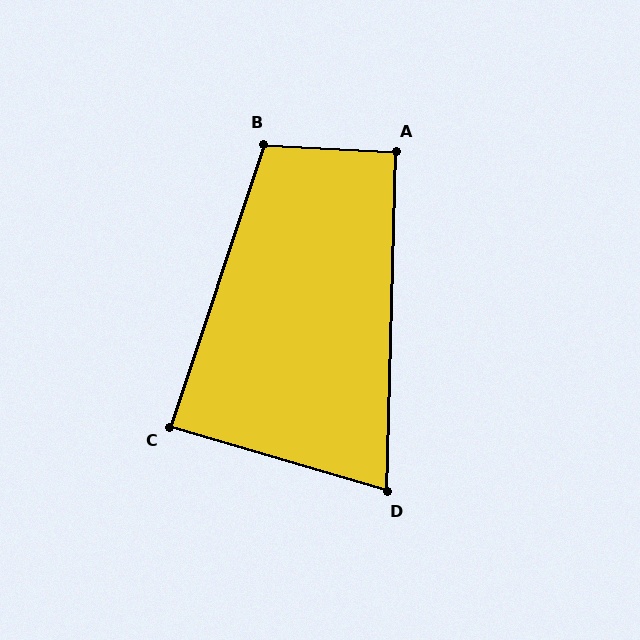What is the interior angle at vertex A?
Approximately 92 degrees (approximately right).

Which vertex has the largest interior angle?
B, at approximately 105 degrees.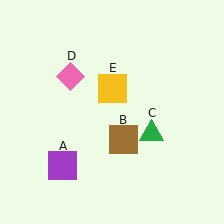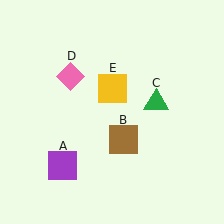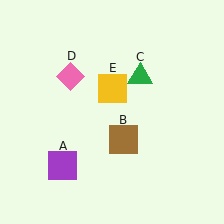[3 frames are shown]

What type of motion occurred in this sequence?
The green triangle (object C) rotated counterclockwise around the center of the scene.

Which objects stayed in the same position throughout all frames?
Purple square (object A) and brown square (object B) and pink diamond (object D) and yellow square (object E) remained stationary.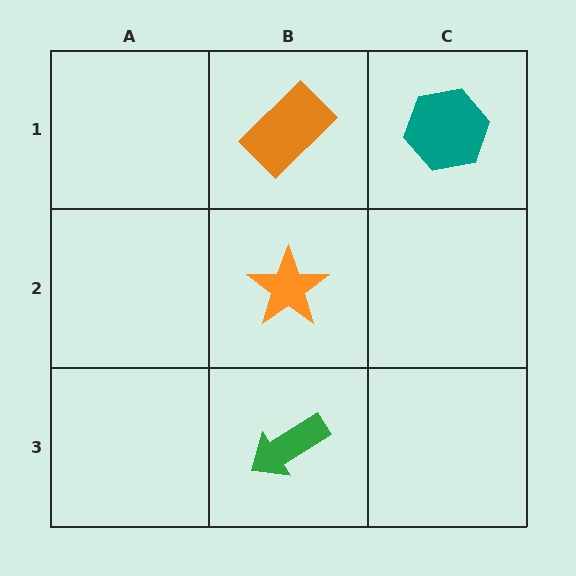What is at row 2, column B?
An orange star.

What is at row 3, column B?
A green arrow.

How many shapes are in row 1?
2 shapes.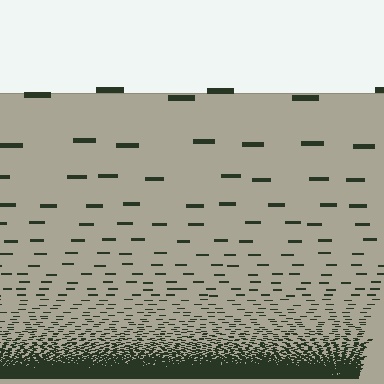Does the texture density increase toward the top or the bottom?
Density increases toward the bottom.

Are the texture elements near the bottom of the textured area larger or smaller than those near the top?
Smaller. The gradient is inverted — elements near the bottom are smaller and denser.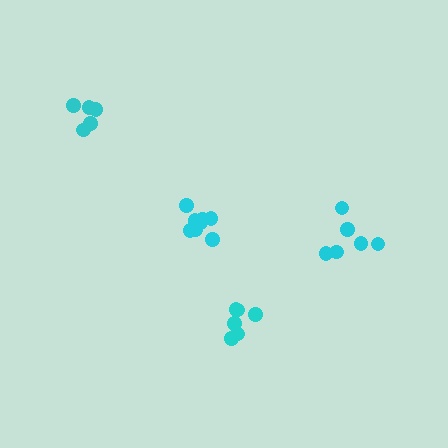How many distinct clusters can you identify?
There are 4 distinct clusters.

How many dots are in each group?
Group 1: 6 dots, Group 2: 8 dots, Group 3: 6 dots, Group 4: 5 dots (25 total).